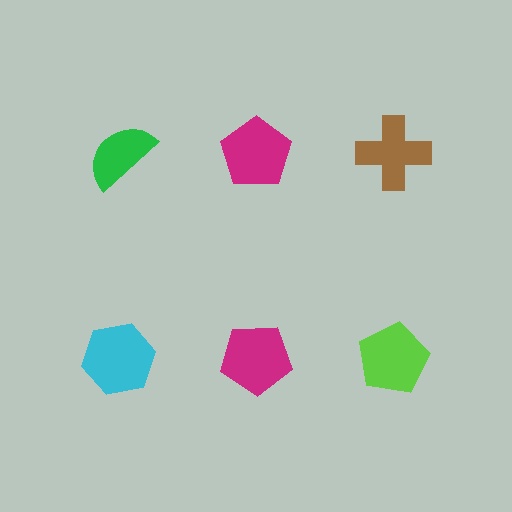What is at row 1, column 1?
A green semicircle.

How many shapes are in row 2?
3 shapes.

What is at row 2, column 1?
A cyan hexagon.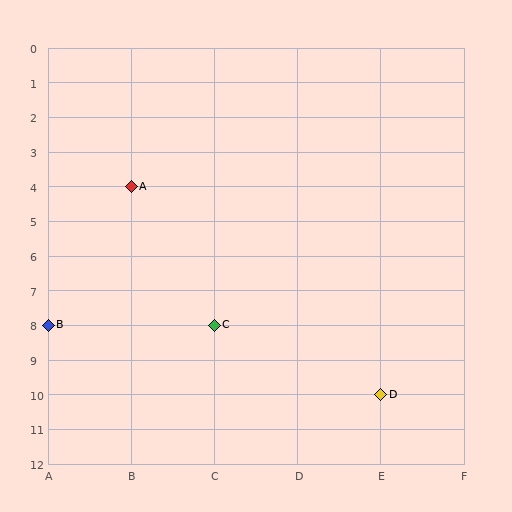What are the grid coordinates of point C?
Point C is at grid coordinates (C, 8).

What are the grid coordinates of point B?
Point B is at grid coordinates (A, 8).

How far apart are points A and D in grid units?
Points A and D are 3 columns and 6 rows apart (about 6.7 grid units diagonally).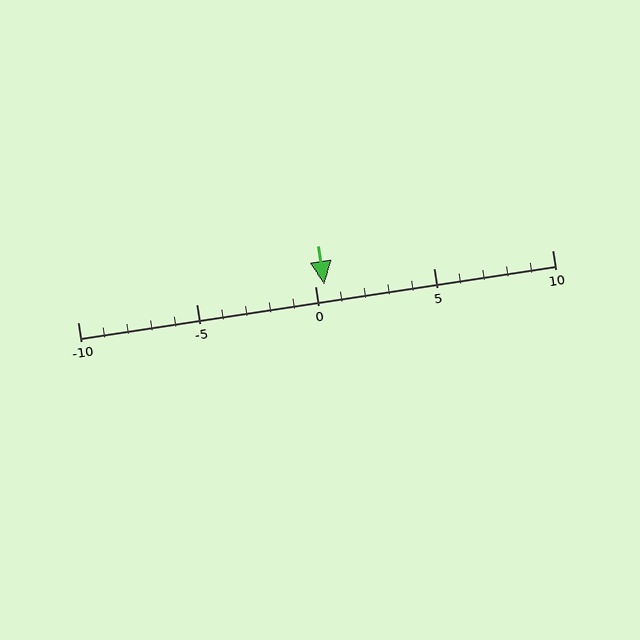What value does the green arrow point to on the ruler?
The green arrow points to approximately 0.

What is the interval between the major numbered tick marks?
The major tick marks are spaced 5 units apart.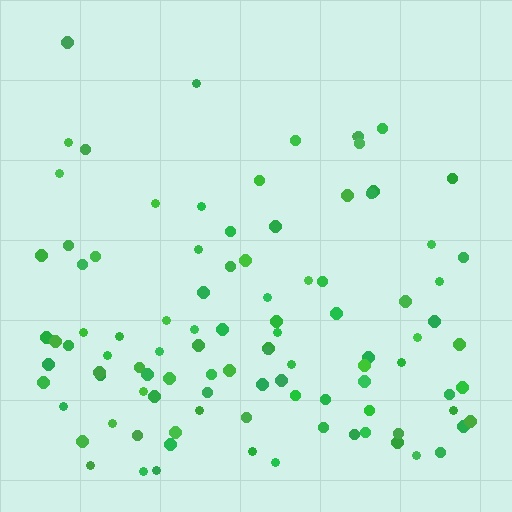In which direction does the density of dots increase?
From top to bottom, with the bottom side densest.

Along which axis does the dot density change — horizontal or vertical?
Vertical.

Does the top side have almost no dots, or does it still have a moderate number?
Still a moderate number, just noticeably fewer than the bottom.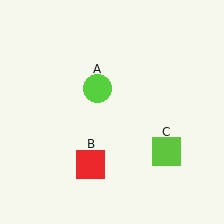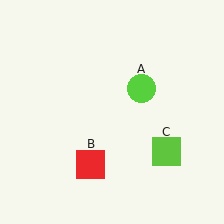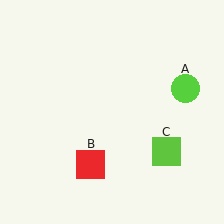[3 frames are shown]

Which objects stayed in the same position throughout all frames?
Red square (object B) and lime square (object C) remained stationary.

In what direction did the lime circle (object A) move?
The lime circle (object A) moved right.